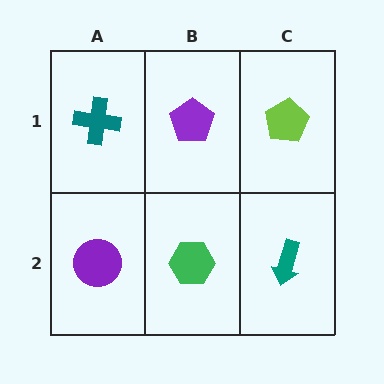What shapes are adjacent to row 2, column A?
A teal cross (row 1, column A), a green hexagon (row 2, column B).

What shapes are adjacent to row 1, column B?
A green hexagon (row 2, column B), a teal cross (row 1, column A), a lime pentagon (row 1, column C).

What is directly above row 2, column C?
A lime pentagon.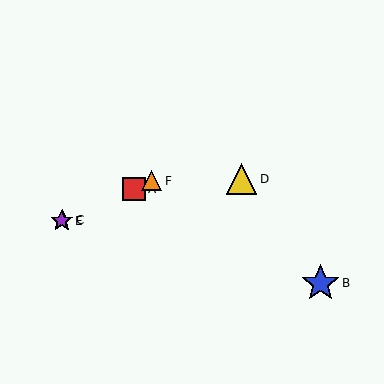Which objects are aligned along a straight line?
Objects A, C, E, F are aligned along a straight line.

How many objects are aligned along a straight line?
4 objects (A, C, E, F) are aligned along a straight line.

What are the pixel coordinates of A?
Object A is at (134, 189).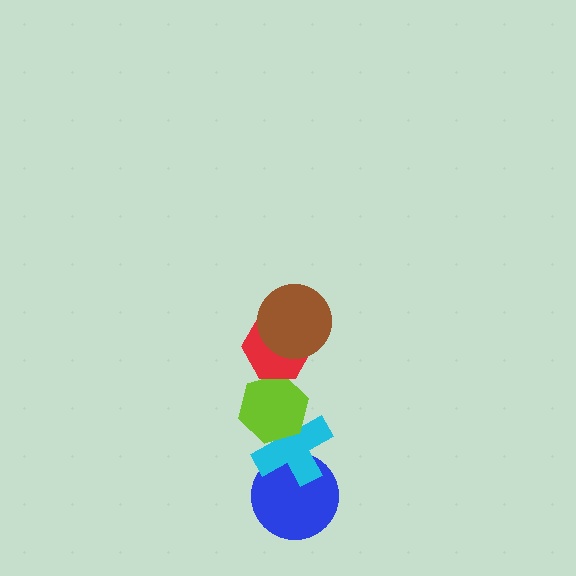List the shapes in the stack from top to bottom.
From top to bottom: the brown circle, the red hexagon, the lime hexagon, the cyan cross, the blue circle.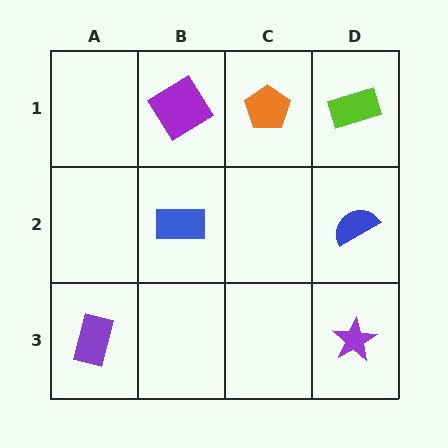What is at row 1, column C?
An orange pentagon.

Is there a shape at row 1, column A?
No, that cell is empty.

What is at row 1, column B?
A purple diamond.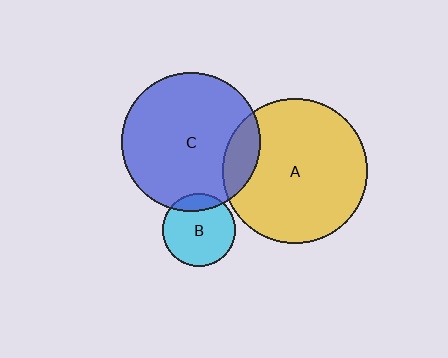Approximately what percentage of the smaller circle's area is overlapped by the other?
Approximately 15%.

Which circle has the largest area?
Circle A (yellow).